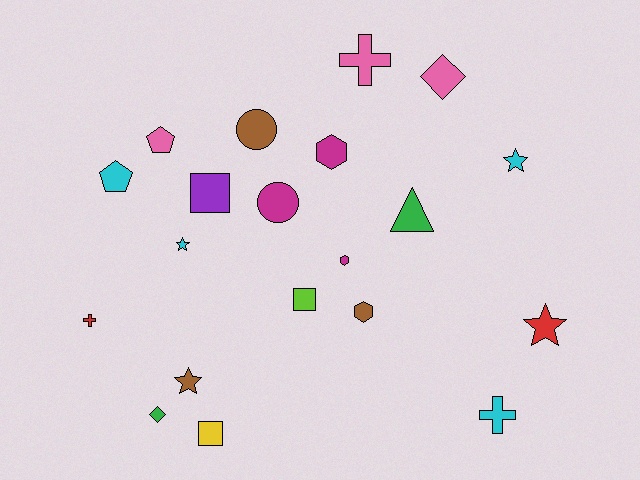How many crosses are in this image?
There are 3 crosses.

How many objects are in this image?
There are 20 objects.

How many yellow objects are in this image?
There is 1 yellow object.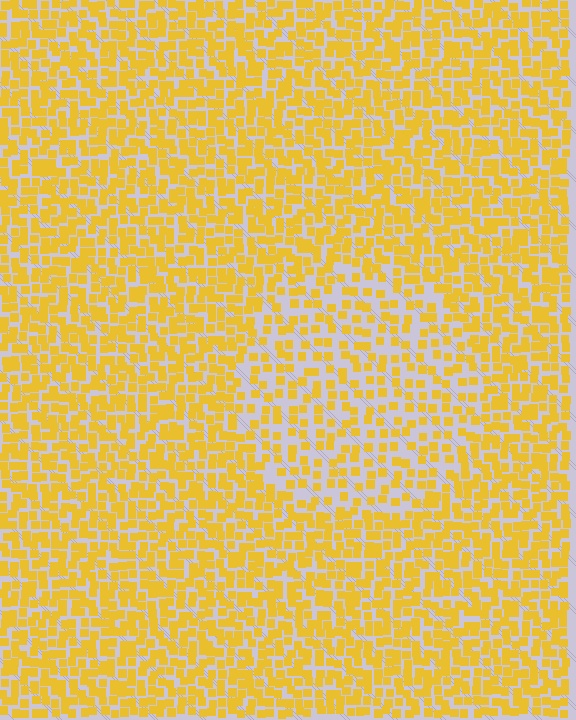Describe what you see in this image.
The image contains small yellow elements arranged at two different densities. A circle-shaped region is visible where the elements are less densely packed than the surrounding area.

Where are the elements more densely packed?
The elements are more densely packed outside the circle boundary.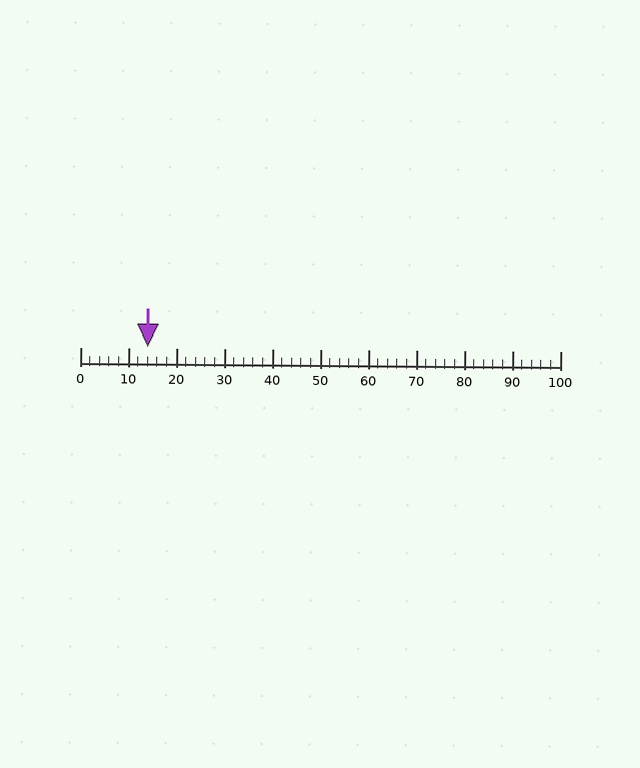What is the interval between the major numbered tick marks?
The major tick marks are spaced 10 units apart.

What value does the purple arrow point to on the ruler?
The purple arrow points to approximately 14.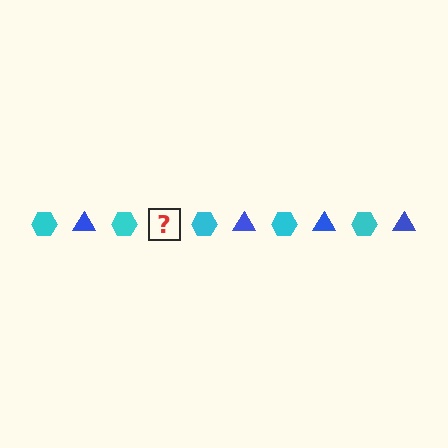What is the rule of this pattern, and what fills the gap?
The rule is that the pattern alternates between cyan hexagon and blue triangle. The gap should be filled with a blue triangle.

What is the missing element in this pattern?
The missing element is a blue triangle.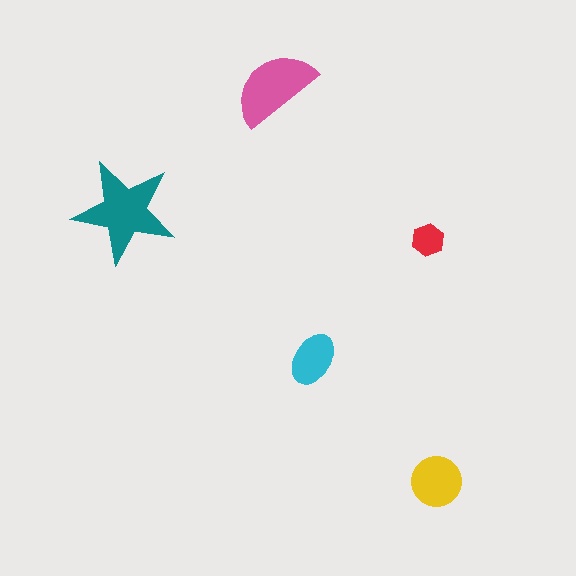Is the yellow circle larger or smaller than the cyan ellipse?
Larger.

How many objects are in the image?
There are 5 objects in the image.